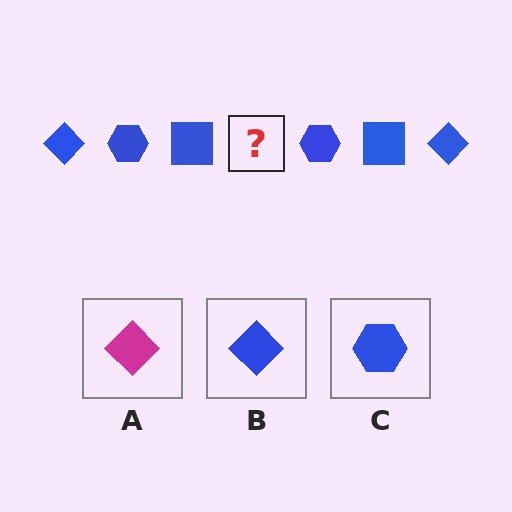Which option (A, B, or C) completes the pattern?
B.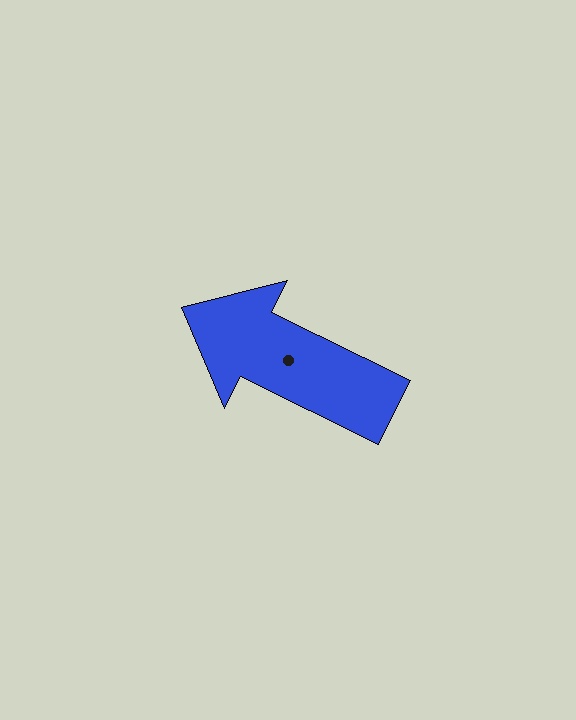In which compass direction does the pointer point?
Northwest.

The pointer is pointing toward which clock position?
Roughly 10 o'clock.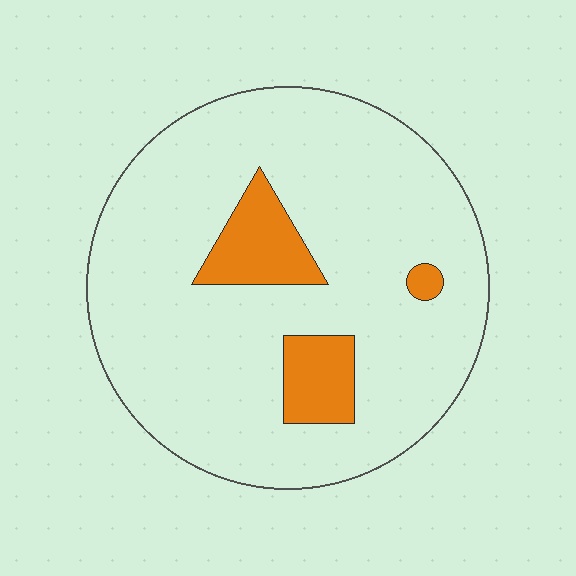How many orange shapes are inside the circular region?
3.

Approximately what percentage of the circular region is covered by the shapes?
Approximately 10%.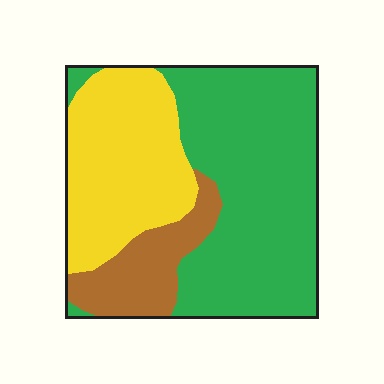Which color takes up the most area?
Green, at roughly 55%.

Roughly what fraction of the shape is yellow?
Yellow covers 32% of the shape.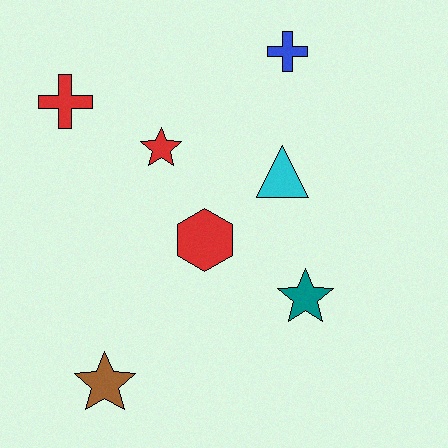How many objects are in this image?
There are 7 objects.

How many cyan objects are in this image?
There is 1 cyan object.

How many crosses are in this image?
There are 2 crosses.